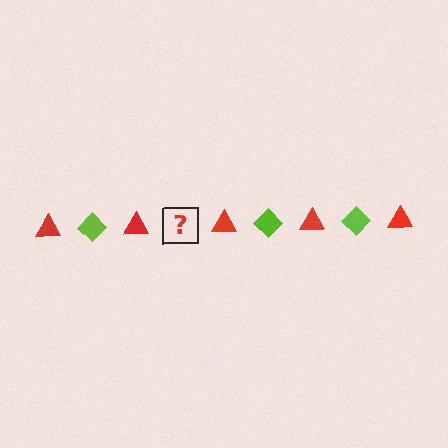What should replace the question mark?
The question mark should be replaced with a lime diamond.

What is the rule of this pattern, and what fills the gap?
The rule is that the pattern alternates between red triangle and lime diamond. The gap should be filled with a lime diamond.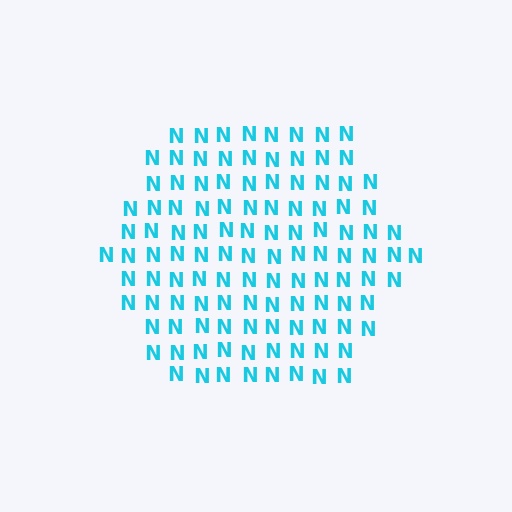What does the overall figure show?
The overall figure shows a hexagon.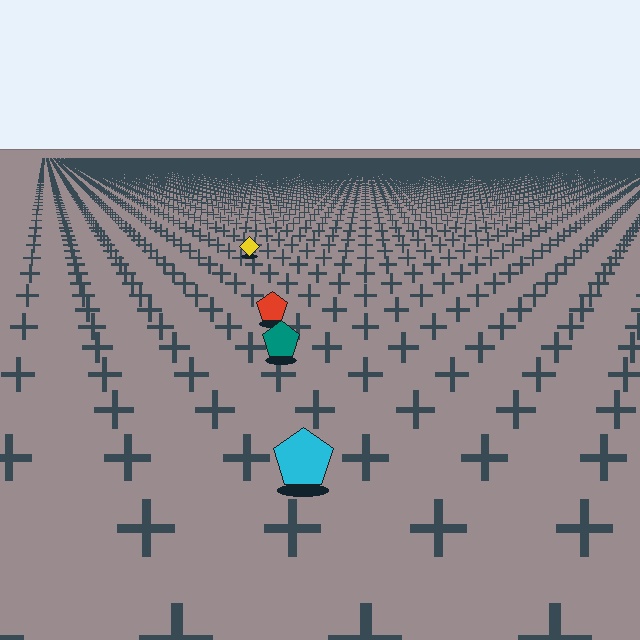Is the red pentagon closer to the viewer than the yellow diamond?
Yes. The red pentagon is closer — you can tell from the texture gradient: the ground texture is coarser near it.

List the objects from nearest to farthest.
From nearest to farthest: the cyan pentagon, the teal pentagon, the red pentagon, the yellow diamond.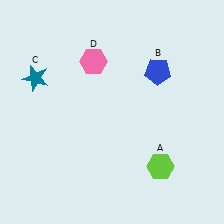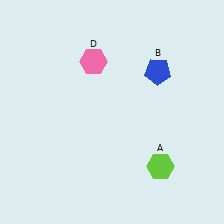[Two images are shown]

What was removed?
The teal star (C) was removed in Image 2.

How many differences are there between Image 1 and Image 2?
There is 1 difference between the two images.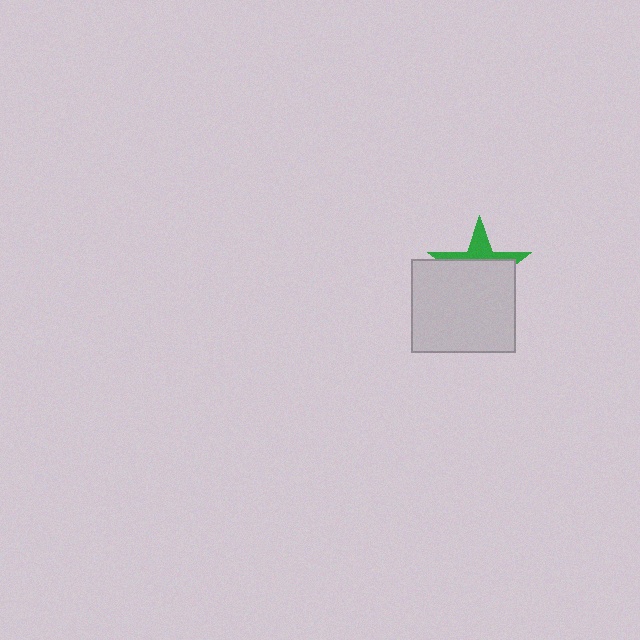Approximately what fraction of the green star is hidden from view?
Roughly 65% of the green star is hidden behind the light gray rectangle.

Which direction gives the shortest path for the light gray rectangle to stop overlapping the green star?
Moving down gives the shortest separation.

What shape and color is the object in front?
The object in front is a light gray rectangle.